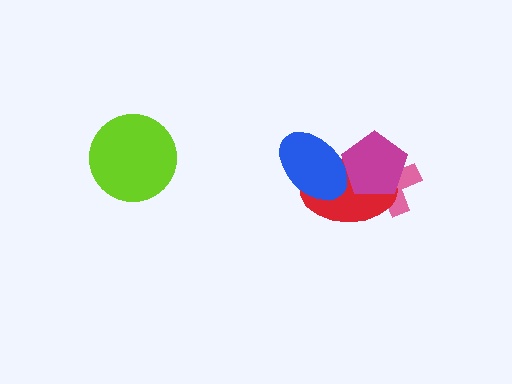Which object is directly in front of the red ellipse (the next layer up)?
The blue ellipse is directly in front of the red ellipse.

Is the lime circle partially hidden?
No, no other shape covers it.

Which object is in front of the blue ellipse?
The magenta pentagon is in front of the blue ellipse.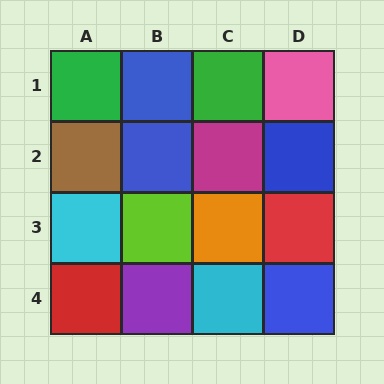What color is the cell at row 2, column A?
Brown.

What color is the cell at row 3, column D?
Red.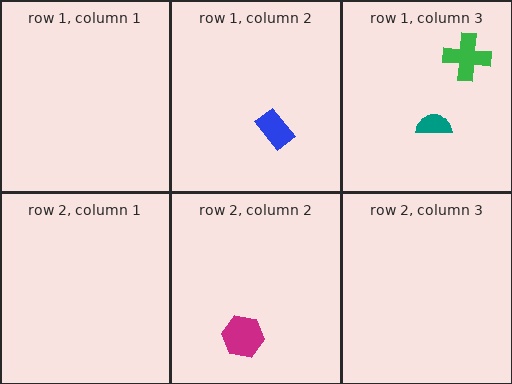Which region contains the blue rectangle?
The row 1, column 2 region.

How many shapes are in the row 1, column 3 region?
2.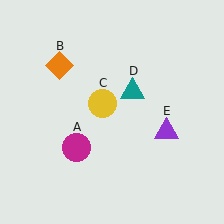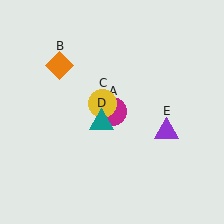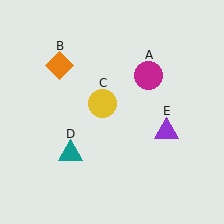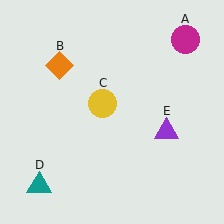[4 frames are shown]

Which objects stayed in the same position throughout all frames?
Orange diamond (object B) and yellow circle (object C) and purple triangle (object E) remained stationary.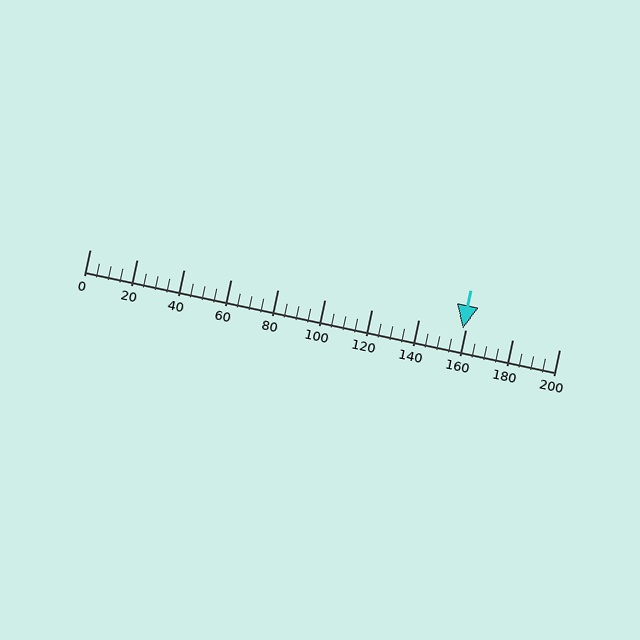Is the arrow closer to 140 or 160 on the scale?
The arrow is closer to 160.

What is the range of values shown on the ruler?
The ruler shows values from 0 to 200.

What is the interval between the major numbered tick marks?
The major tick marks are spaced 20 units apart.